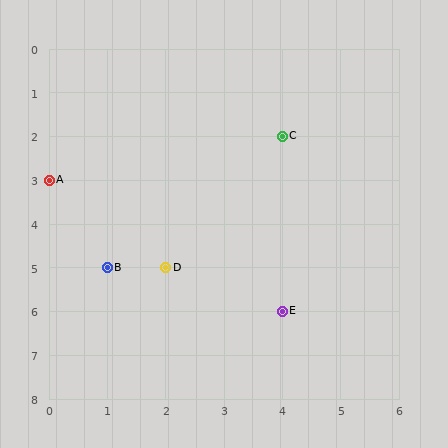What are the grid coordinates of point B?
Point B is at grid coordinates (1, 5).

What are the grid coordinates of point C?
Point C is at grid coordinates (4, 2).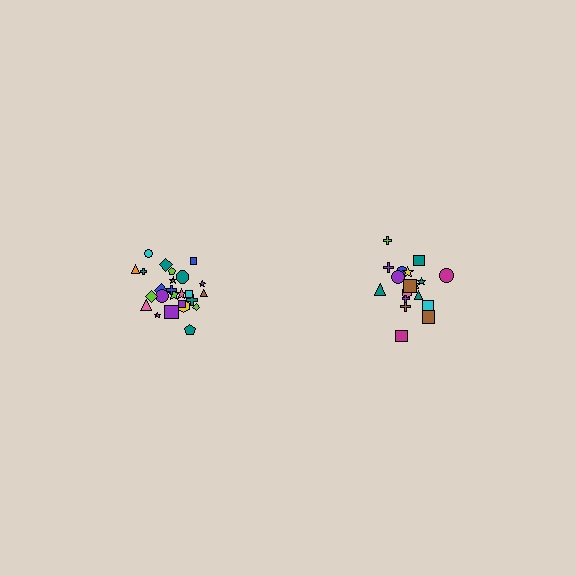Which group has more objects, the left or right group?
The left group.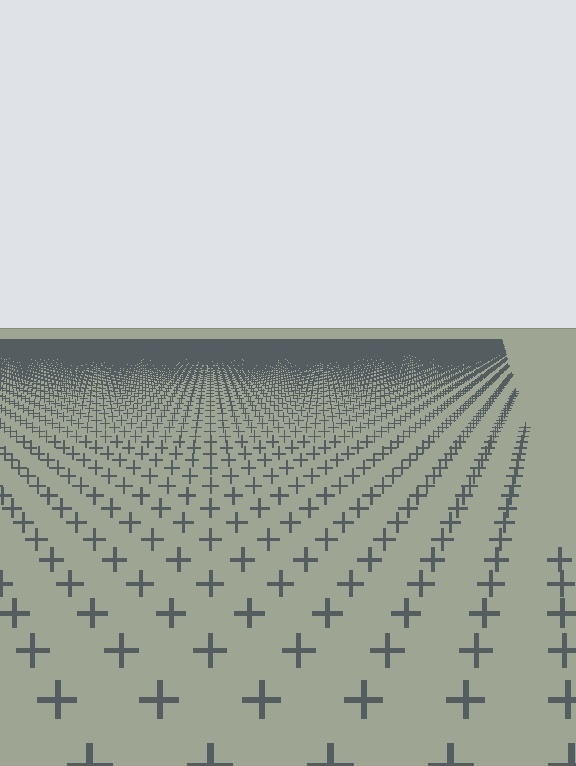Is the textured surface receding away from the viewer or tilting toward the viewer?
The surface is receding away from the viewer. Texture elements get smaller and denser toward the top.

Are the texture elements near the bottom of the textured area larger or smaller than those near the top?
Larger. Near the bottom, elements are closer to the viewer and appear at a bigger on-screen size.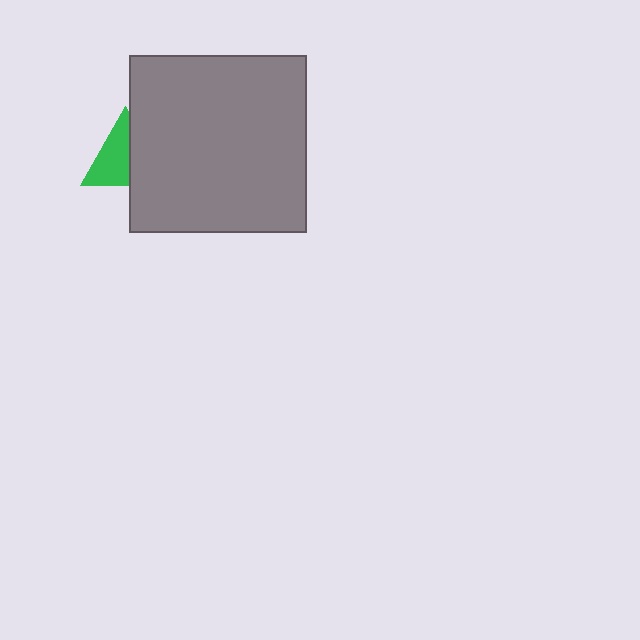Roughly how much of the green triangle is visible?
About half of it is visible (roughly 58%).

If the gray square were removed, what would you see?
You would see the complete green triangle.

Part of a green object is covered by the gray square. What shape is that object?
It is a triangle.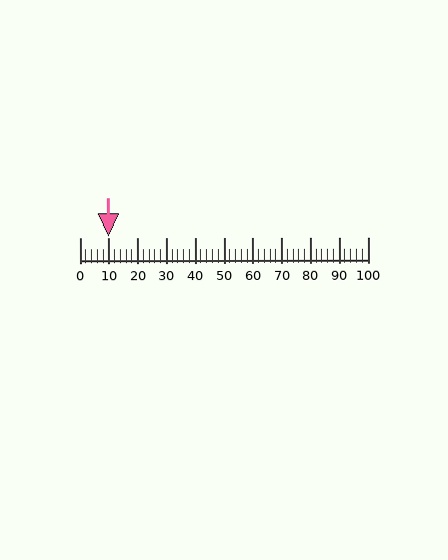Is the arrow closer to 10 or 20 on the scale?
The arrow is closer to 10.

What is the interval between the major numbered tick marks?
The major tick marks are spaced 10 units apart.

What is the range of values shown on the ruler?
The ruler shows values from 0 to 100.